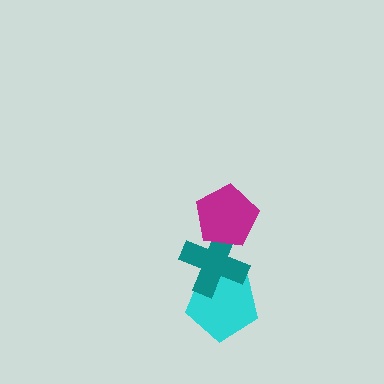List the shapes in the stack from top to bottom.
From top to bottom: the magenta pentagon, the teal cross, the cyan pentagon.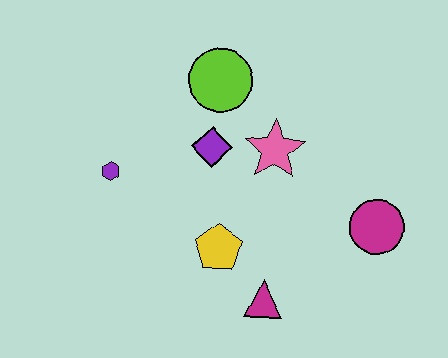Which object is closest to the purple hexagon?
The purple diamond is closest to the purple hexagon.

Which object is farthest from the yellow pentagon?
The lime circle is farthest from the yellow pentagon.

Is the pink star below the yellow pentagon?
No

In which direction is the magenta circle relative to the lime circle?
The magenta circle is to the right of the lime circle.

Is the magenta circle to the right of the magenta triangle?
Yes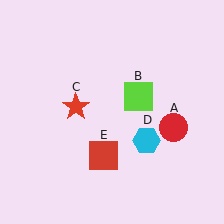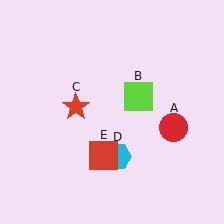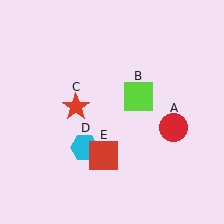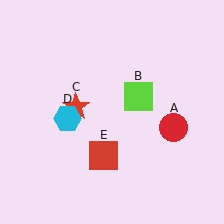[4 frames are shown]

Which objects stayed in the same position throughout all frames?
Red circle (object A) and lime square (object B) and red star (object C) and red square (object E) remained stationary.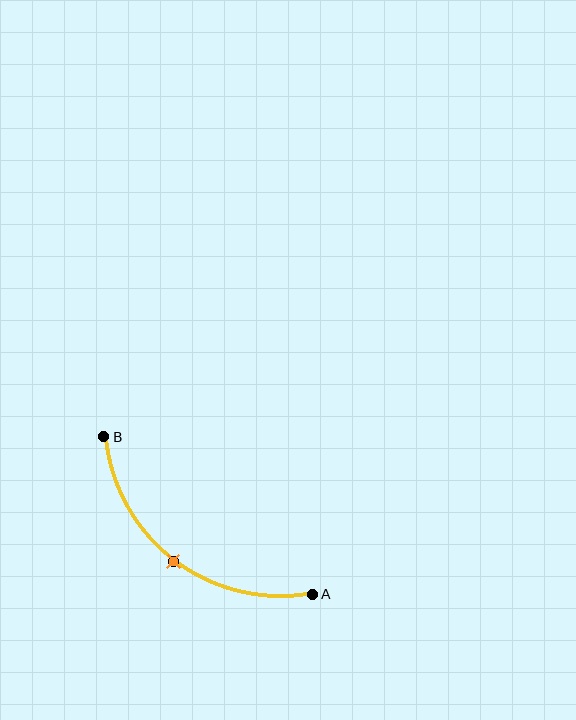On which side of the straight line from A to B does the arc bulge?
The arc bulges below and to the left of the straight line connecting A and B.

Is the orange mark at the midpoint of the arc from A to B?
Yes. The orange mark lies on the arc at equal arc-length from both A and B — it is the arc midpoint.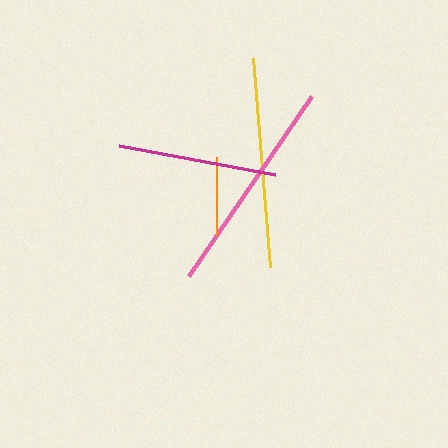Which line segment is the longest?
The pink line is the longest at approximately 219 pixels.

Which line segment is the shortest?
The orange line is the shortest at approximately 77 pixels.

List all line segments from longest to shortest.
From longest to shortest: pink, yellow, magenta, orange.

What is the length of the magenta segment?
The magenta segment is approximately 158 pixels long.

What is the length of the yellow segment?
The yellow segment is approximately 210 pixels long.